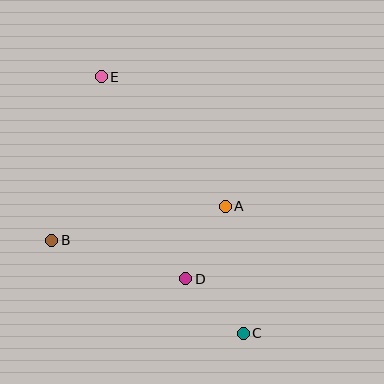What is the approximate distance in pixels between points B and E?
The distance between B and E is approximately 171 pixels.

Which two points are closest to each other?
Points C and D are closest to each other.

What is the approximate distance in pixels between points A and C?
The distance between A and C is approximately 128 pixels.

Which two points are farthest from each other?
Points C and E are farthest from each other.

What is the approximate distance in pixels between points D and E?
The distance between D and E is approximately 219 pixels.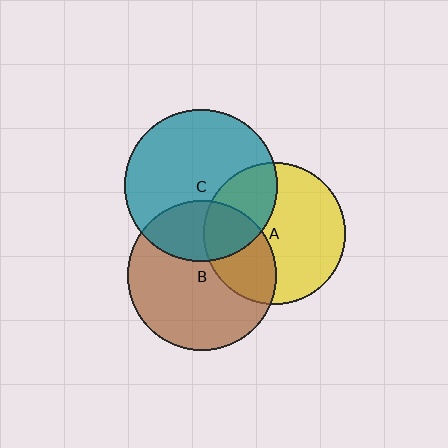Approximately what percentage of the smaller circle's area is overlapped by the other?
Approximately 30%.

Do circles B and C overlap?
Yes.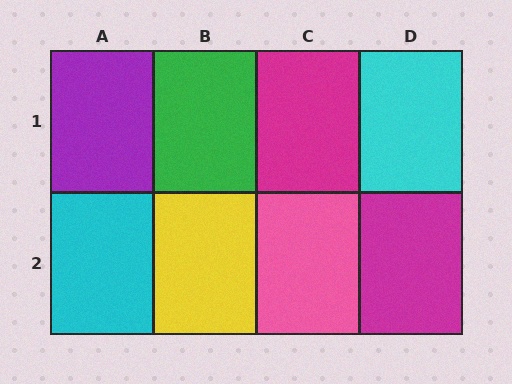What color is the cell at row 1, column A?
Purple.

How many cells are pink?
1 cell is pink.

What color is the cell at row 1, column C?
Magenta.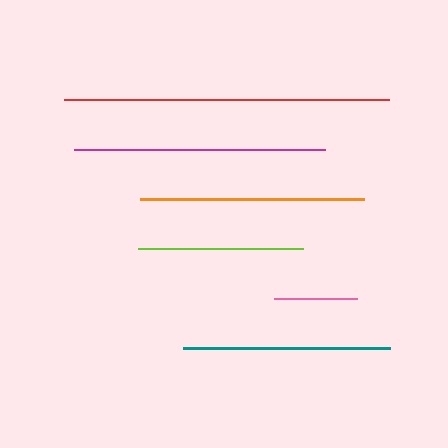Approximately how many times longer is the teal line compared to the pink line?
The teal line is approximately 2.5 times the length of the pink line.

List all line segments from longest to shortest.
From longest to shortest: red, magenta, orange, teal, lime, pink.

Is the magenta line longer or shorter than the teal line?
The magenta line is longer than the teal line.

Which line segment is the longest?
The red line is the longest at approximately 324 pixels.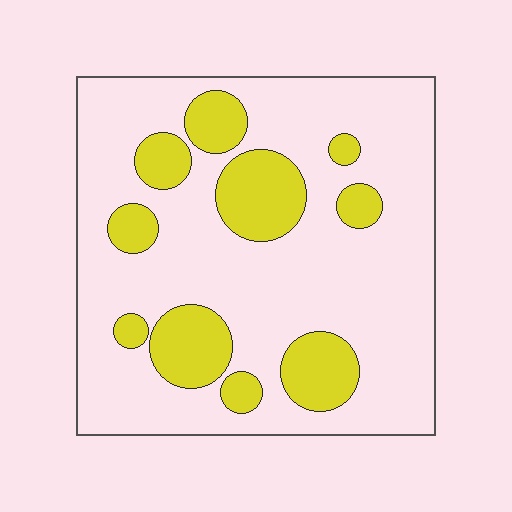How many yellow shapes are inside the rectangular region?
10.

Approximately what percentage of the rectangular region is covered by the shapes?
Approximately 25%.